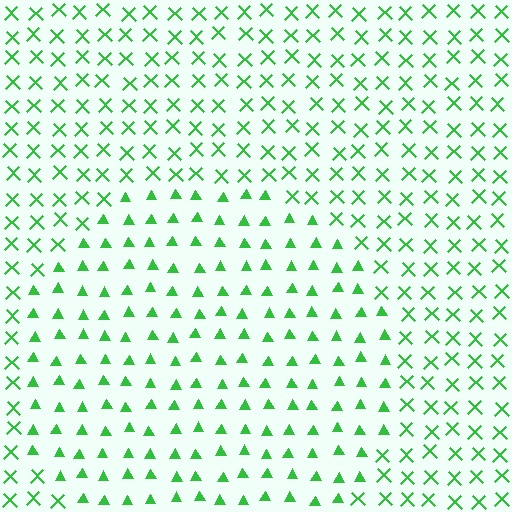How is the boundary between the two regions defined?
The boundary is defined by a change in element shape: triangles inside vs. X marks outside. All elements share the same color and spacing.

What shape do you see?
I see a circle.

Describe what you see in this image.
The image is filled with small green elements arranged in a uniform grid. A circle-shaped region contains triangles, while the surrounding area contains X marks. The boundary is defined purely by the change in element shape.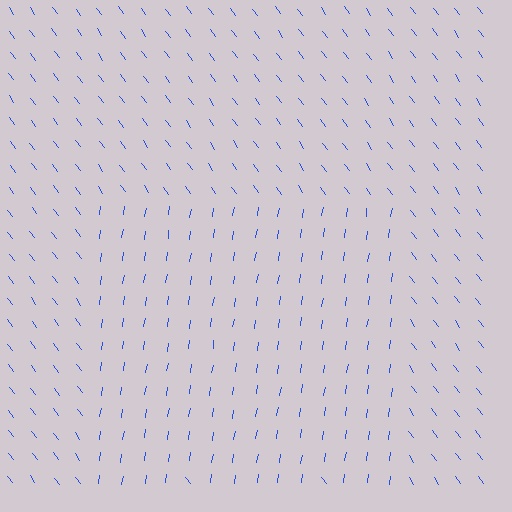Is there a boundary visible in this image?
Yes, there is a texture boundary formed by a change in line orientation.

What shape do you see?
I see a rectangle.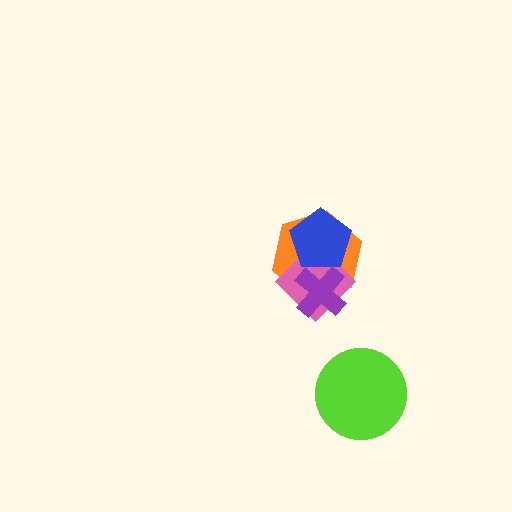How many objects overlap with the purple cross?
3 objects overlap with the purple cross.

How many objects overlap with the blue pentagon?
3 objects overlap with the blue pentagon.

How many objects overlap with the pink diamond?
3 objects overlap with the pink diamond.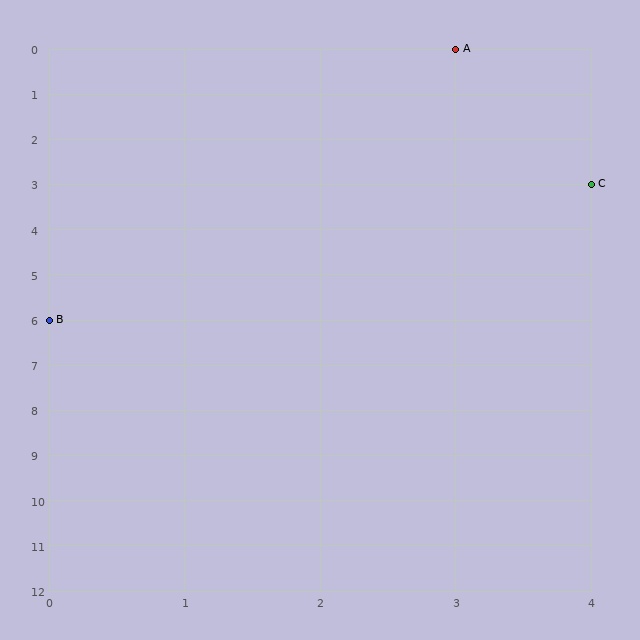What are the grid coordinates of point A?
Point A is at grid coordinates (3, 0).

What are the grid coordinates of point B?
Point B is at grid coordinates (0, 6).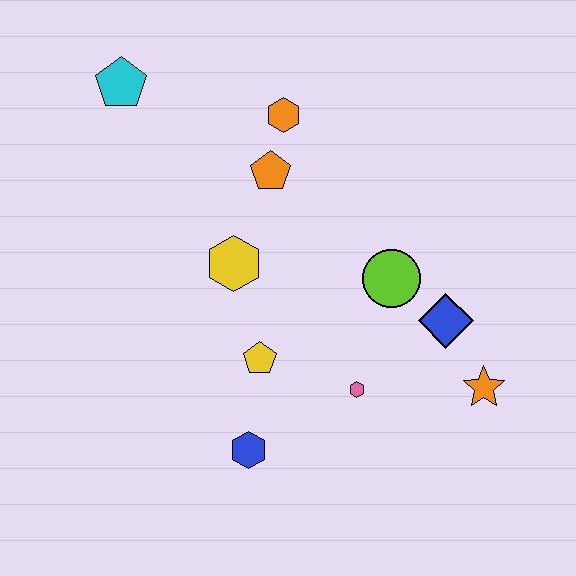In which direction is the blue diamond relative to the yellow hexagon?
The blue diamond is to the right of the yellow hexagon.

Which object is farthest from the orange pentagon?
The orange star is farthest from the orange pentagon.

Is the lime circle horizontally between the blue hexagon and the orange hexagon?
No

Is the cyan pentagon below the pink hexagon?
No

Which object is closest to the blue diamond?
The lime circle is closest to the blue diamond.